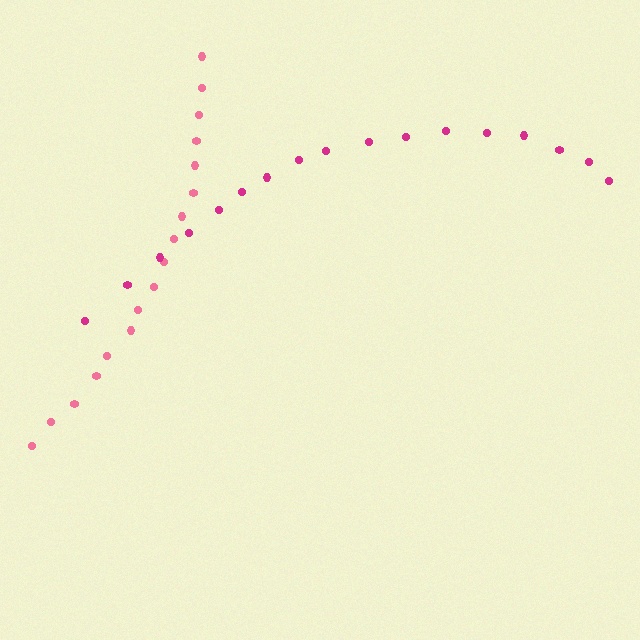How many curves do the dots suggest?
There are 2 distinct paths.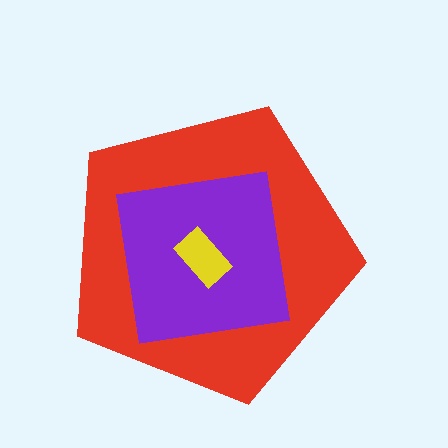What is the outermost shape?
The red pentagon.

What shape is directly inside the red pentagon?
The purple square.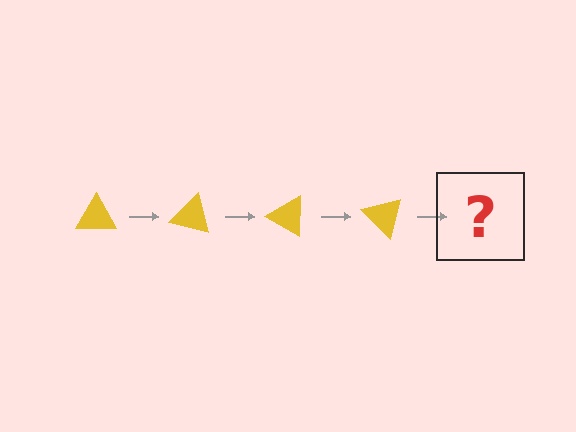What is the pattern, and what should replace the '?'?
The pattern is that the triangle rotates 15 degrees each step. The '?' should be a yellow triangle rotated 60 degrees.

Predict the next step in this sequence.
The next step is a yellow triangle rotated 60 degrees.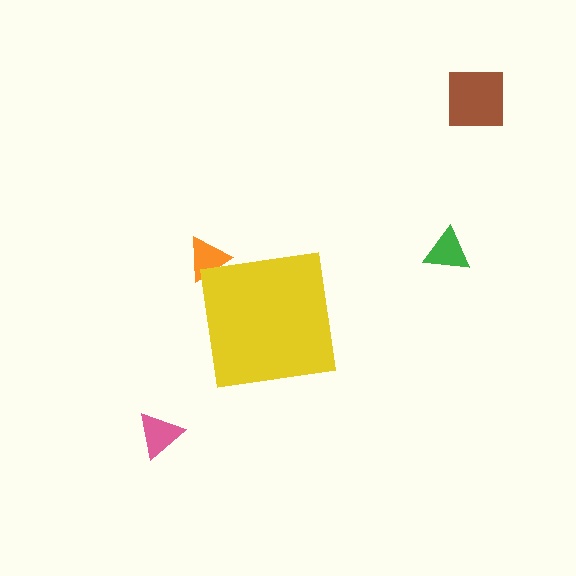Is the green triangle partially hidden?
No, the green triangle is fully visible.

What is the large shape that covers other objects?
A yellow square.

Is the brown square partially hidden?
No, the brown square is fully visible.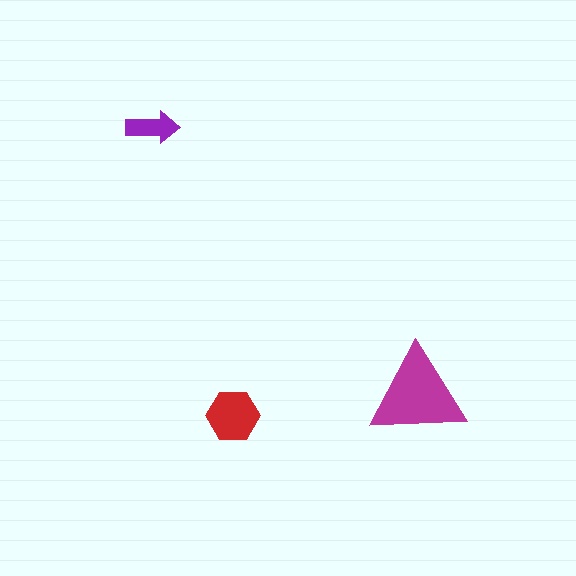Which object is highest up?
The purple arrow is topmost.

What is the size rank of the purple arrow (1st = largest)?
3rd.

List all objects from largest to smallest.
The magenta triangle, the red hexagon, the purple arrow.